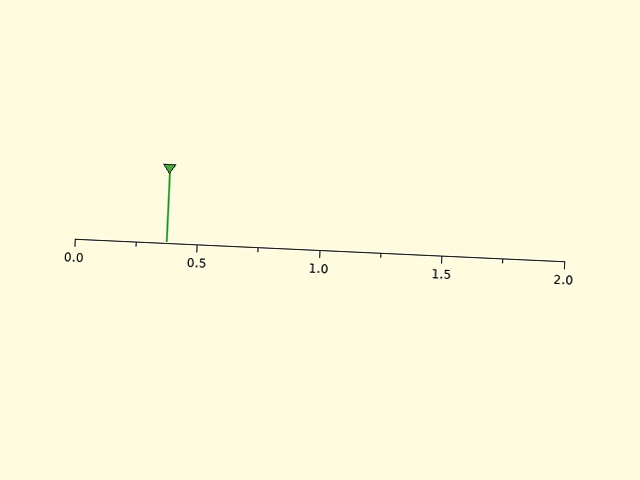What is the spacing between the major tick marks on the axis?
The major ticks are spaced 0.5 apart.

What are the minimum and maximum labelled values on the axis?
The axis runs from 0.0 to 2.0.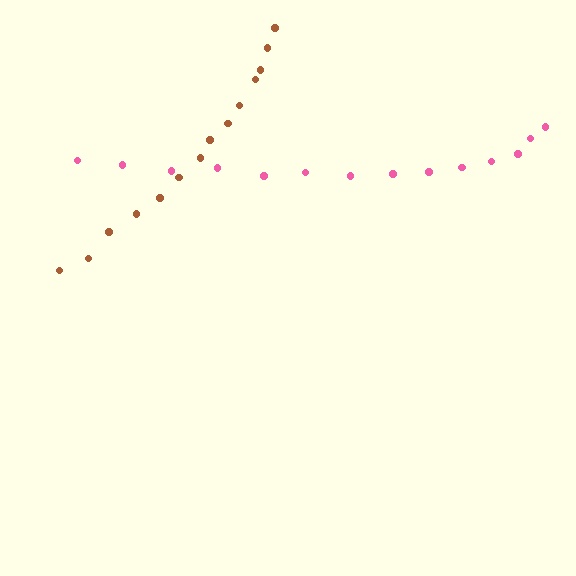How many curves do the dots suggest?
There are 2 distinct paths.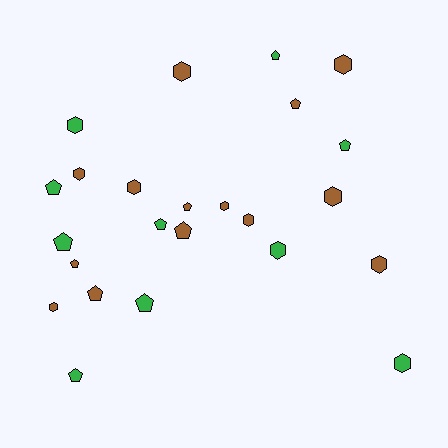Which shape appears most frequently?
Hexagon, with 12 objects.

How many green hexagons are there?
There are 3 green hexagons.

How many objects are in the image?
There are 24 objects.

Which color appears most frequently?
Brown, with 14 objects.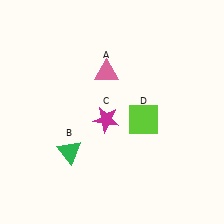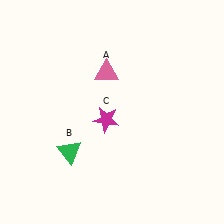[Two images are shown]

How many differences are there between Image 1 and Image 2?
There is 1 difference between the two images.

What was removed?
The lime square (D) was removed in Image 2.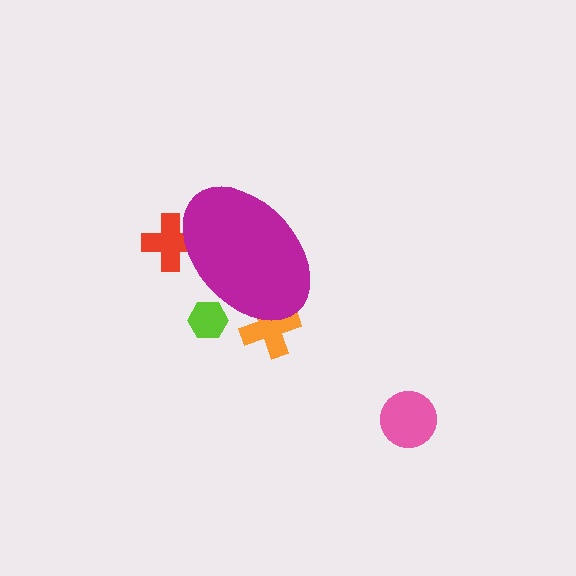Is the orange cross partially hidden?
Yes, the orange cross is partially hidden behind the magenta ellipse.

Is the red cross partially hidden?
Yes, the red cross is partially hidden behind the magenta ellipse.